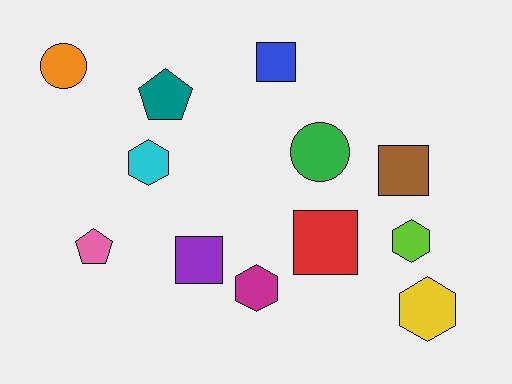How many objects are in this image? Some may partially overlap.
There are 12 objects.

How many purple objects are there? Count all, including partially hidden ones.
There is 1 purple object.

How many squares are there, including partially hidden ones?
There are 4 squares.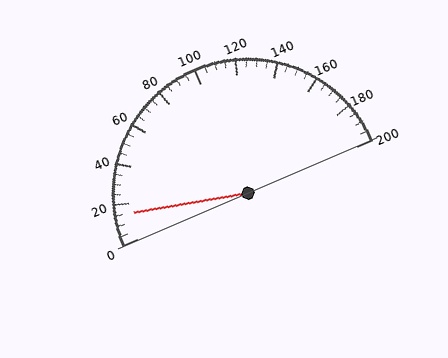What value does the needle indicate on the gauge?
The needle indicates approximately 15.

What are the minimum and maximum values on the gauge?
The gauge ranges from 0 to 200.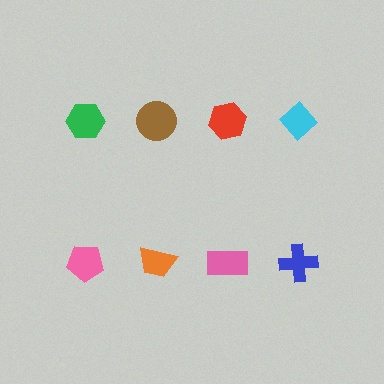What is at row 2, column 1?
A pink pentagon.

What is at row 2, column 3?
A pink rectangle.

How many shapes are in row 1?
4 shapes.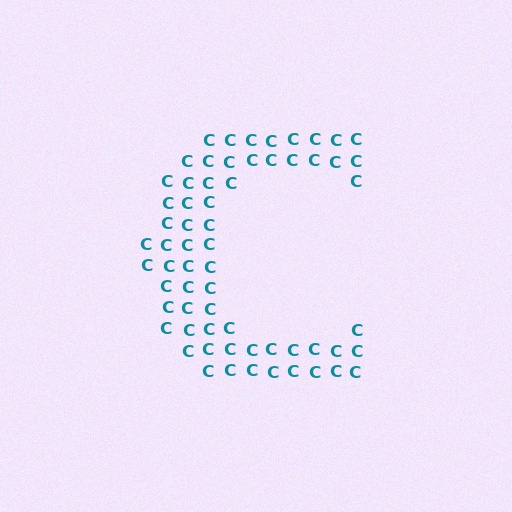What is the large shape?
The large shape is the letter C.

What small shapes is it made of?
It is made of small letter C's.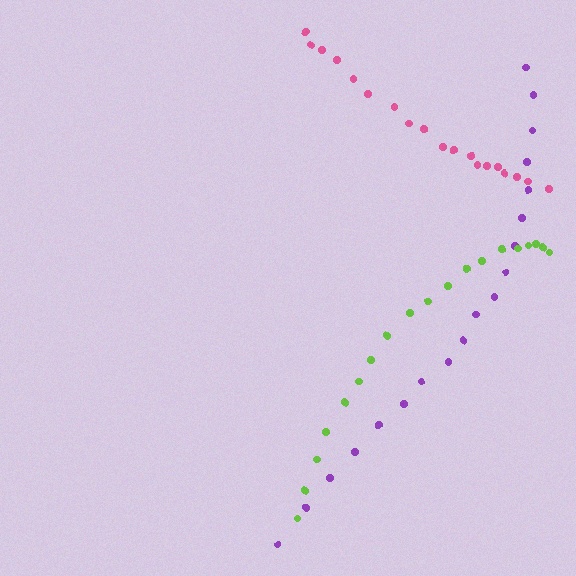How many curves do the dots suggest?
There are 3 distinct paths.